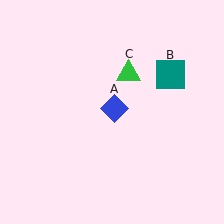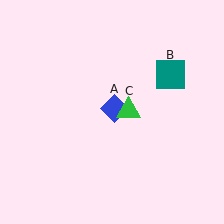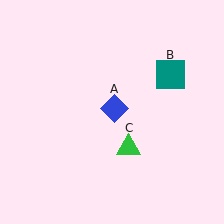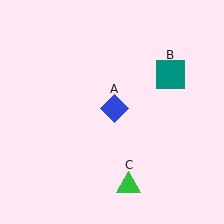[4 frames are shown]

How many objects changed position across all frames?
1 object changed position: green triangle (object C).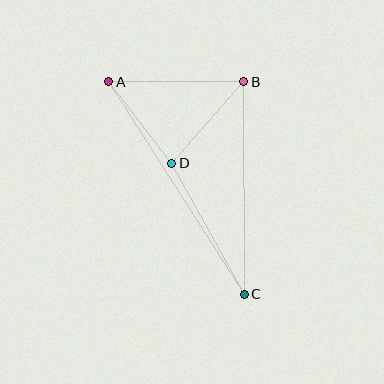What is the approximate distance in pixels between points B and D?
The distance between B and D is approximately 109 pixels.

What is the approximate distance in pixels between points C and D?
The distance between C and D is approximately 150 pixels.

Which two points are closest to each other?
Points A and D are closest to each other.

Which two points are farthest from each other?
Points A and C are farthest from each other.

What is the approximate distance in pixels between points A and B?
The distance between A and B is approximately 135 pixels.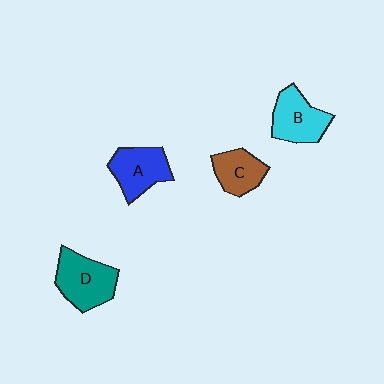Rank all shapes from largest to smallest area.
From largest to smallest: D (teal), B (cyan), A (blue), C (brown).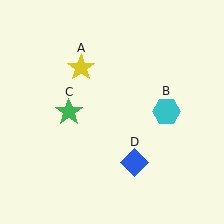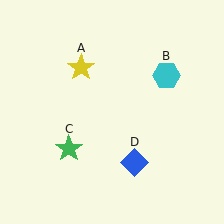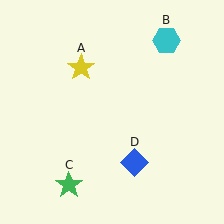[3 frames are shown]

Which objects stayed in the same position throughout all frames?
Yellow star (object A) and blue diamond (object D) remained stationary.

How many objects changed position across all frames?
2 objects changed position: cyan hexagon (object B), green star (object C).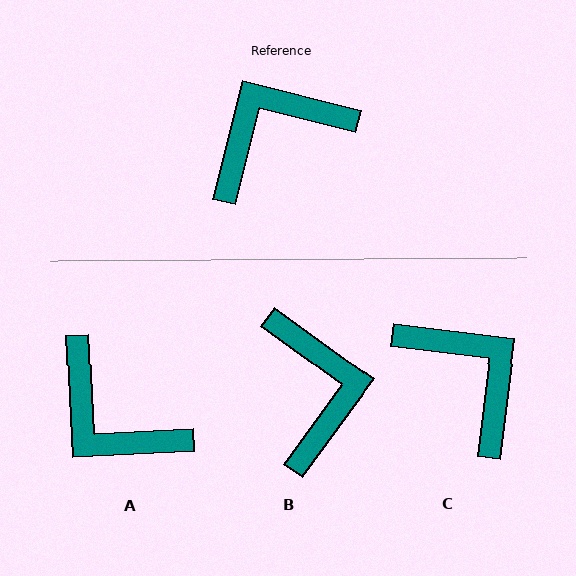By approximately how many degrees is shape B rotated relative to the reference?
Approximately 112 degrees clockwise.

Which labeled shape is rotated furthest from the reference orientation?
B, about 112 degrees away.